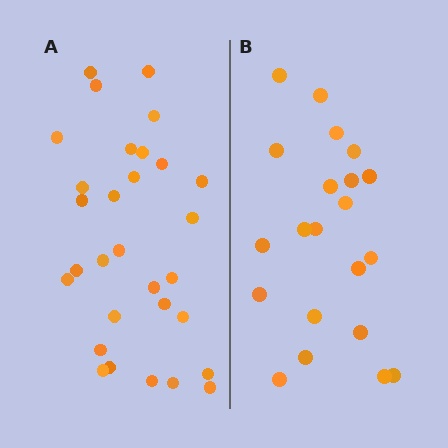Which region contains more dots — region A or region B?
Region A (the left region) has more dots.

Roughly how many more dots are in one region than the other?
Region A has roughly 8 or so more dots than region B.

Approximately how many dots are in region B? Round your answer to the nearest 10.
About 20 dots. (The exact count is 21, which rounds to 20.)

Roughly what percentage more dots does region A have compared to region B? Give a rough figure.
About 45% more.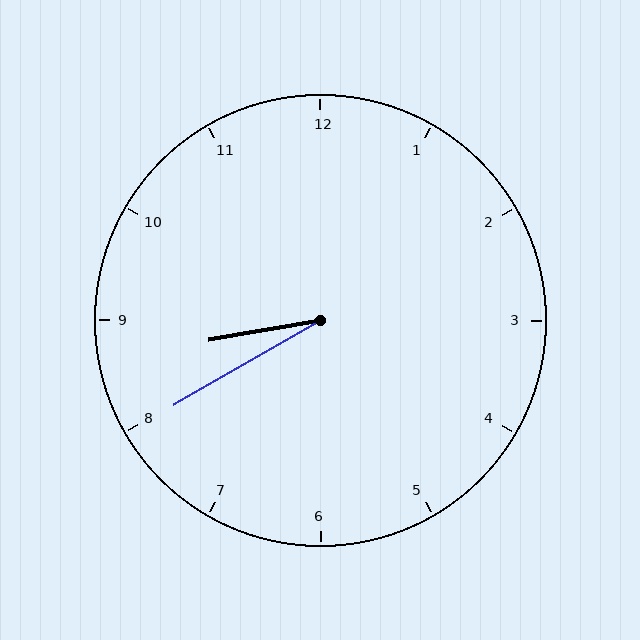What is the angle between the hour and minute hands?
Approximately 20 degrees.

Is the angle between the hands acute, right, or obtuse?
It is acute.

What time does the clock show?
8:40.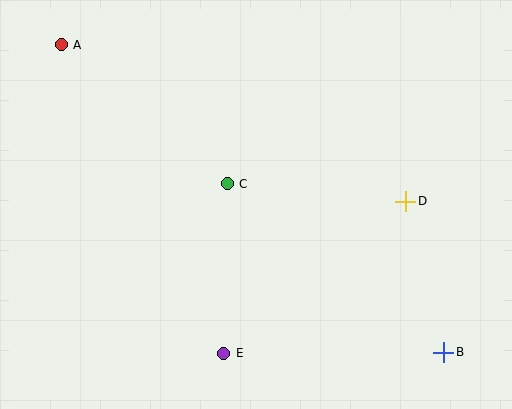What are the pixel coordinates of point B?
Point B is at (444, 352).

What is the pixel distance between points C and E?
The distance between C and E is 169 pixels.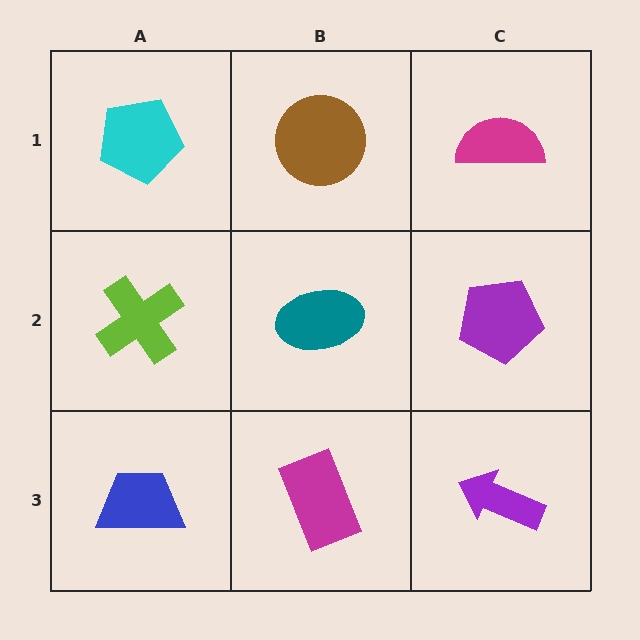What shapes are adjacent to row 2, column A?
A cyan pentagon (row 1, column A), a blue trapezoid (row 3, column A), a teal ellipse (row 2, column B).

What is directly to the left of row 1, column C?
A brown circle.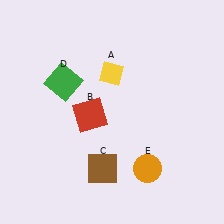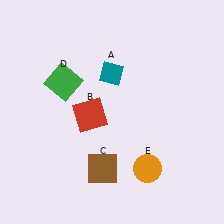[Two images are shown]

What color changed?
The diamond (A) changed from yellow in Image 1 to teal in Image 2.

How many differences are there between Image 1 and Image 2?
There is 1 difference between the two images.